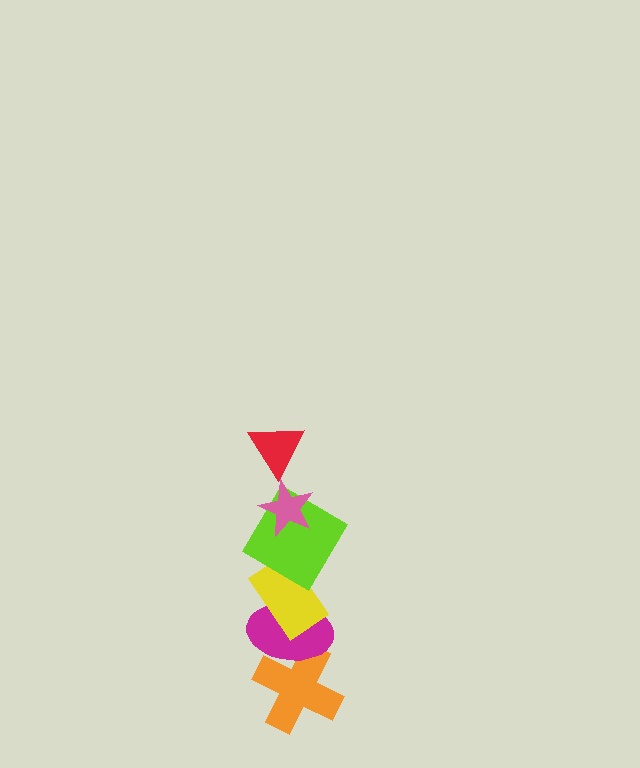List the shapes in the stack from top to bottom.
From top to bottom: the red triangle, the pink star, the lime diamond, the yellow rectangle, the magenta ellipse, the orange cross.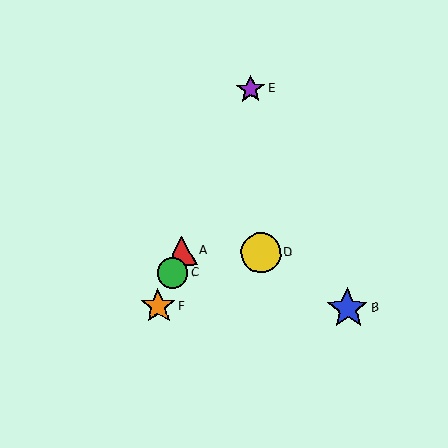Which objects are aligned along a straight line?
Objects A, C, E, F are aligned along a straight line.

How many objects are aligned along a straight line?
4 objects (A, C, E, F) are aligned along a straight line.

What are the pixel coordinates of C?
Object C is at (172, 273).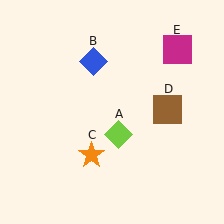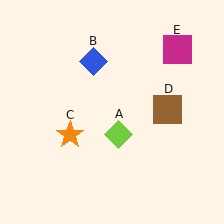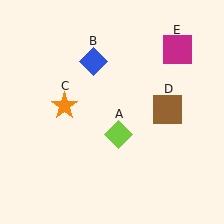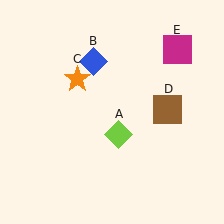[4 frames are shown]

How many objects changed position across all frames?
1 object changed position: orange star (object C).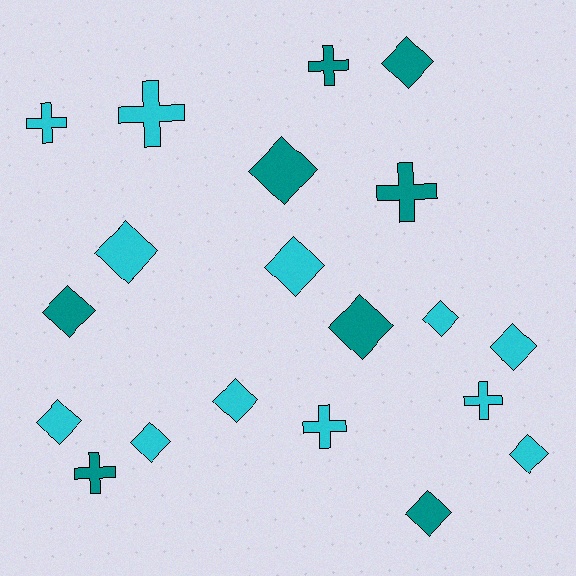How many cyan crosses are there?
There are 4 cyan crosses.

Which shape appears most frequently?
Diamond, with 13 objects.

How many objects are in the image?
There are 20 objects.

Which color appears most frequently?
Cyan, with 12 objects.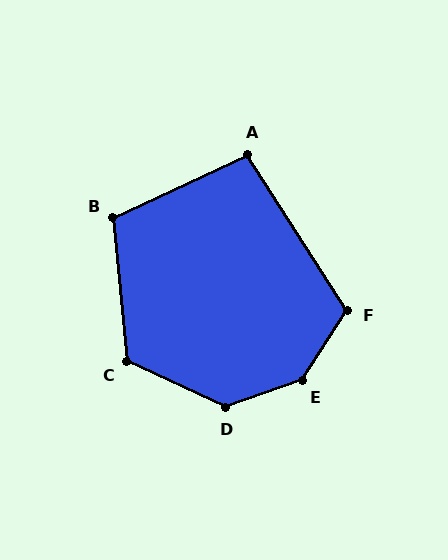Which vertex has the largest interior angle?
E, at approximately 142 degrees.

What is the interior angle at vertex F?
Approximately 114 degrees (obtuse).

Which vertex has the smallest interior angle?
A, at approximately 98 degrees.